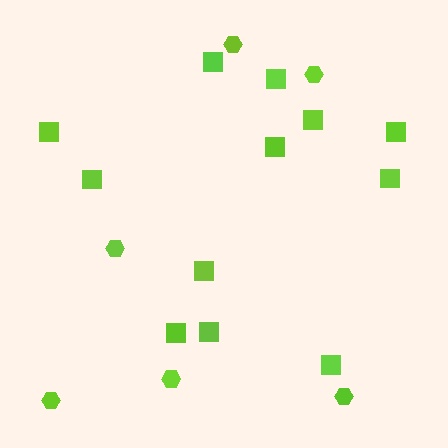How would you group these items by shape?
There are 2 groups: one group of squares (12) and one group of hexagons (6).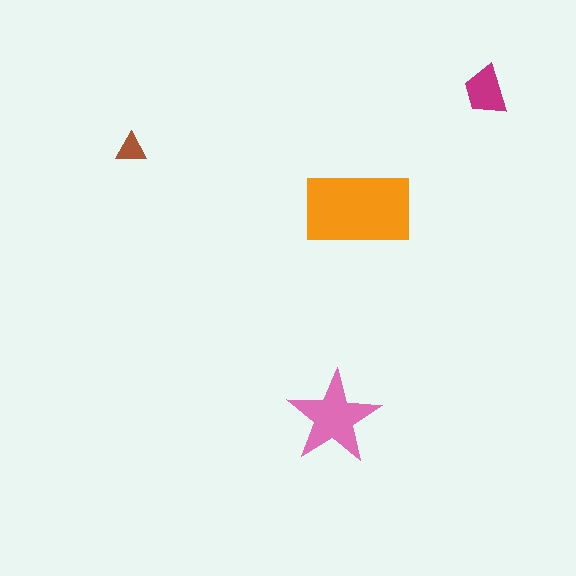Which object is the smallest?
The brown triangle.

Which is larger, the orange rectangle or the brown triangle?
The orange rectangle.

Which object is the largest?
The orange rectangle.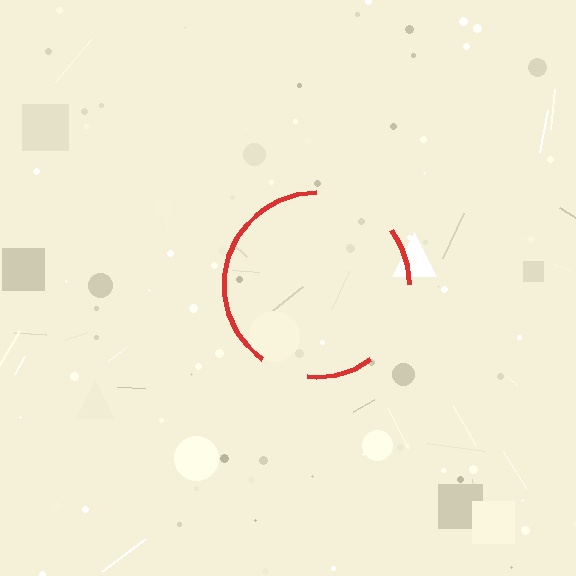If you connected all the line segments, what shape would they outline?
They would outline a circle.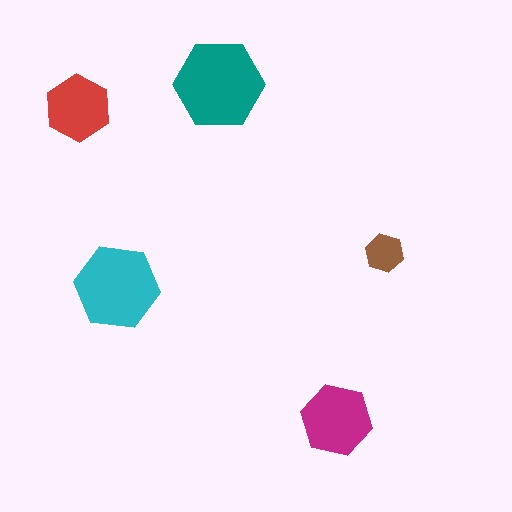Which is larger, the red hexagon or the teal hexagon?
The teal one.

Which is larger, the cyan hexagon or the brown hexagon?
The cyan one.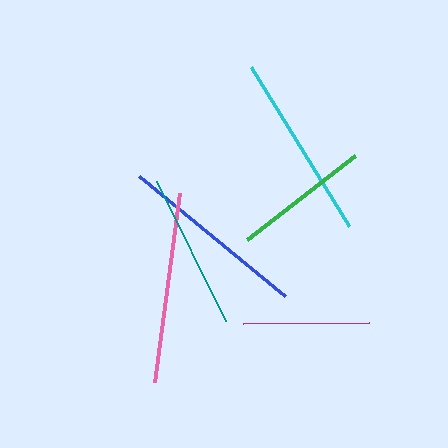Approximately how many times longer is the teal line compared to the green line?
The teal line is approximately 1.1 times the length of the green line.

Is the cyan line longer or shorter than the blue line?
The blue line is longer than the cyan line.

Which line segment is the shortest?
The purple line is the shortest at approximately 126 pixels.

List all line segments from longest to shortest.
From longest to shortest: pink, blue, cyan, teal, green, purple.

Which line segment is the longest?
The pink line is the longest at approximately 191 pixels.